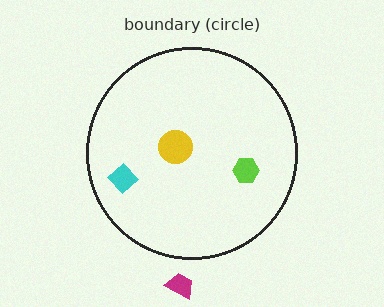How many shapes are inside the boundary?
3 inside, 1 outside.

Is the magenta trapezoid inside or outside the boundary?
Outside.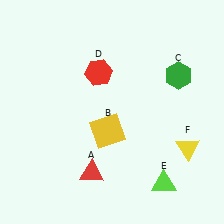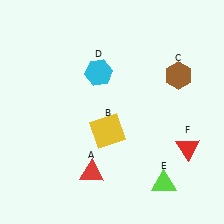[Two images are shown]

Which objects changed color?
C changed from green to brown. D changed from red to cyan. F changed from yellow to red.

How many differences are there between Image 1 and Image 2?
There are 3 differences between the two images.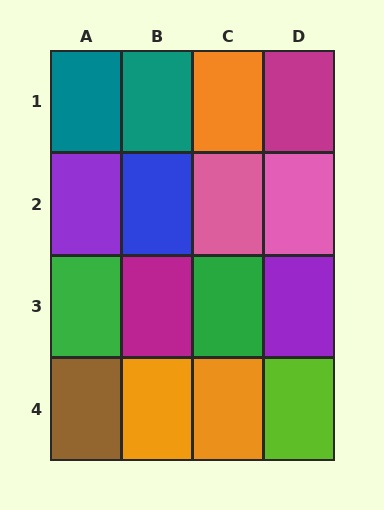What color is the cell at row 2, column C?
Pink.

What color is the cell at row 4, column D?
Lime.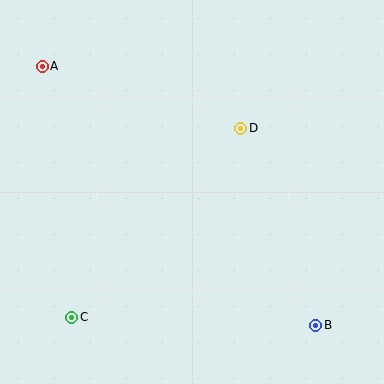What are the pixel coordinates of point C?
Point C is at (72, 317).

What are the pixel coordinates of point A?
Point A is at (42, 66).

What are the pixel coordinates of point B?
Point B is at (316, 325).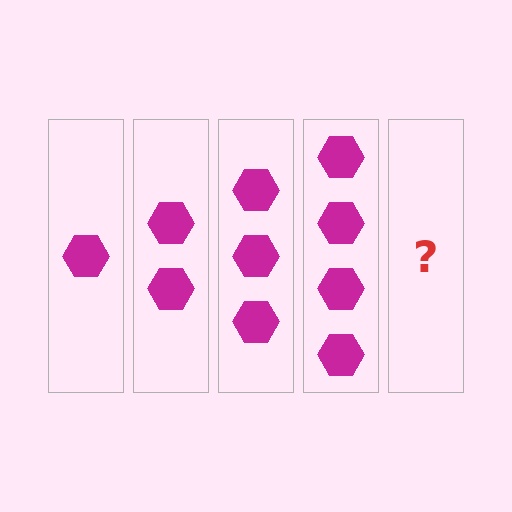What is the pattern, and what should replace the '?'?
The pattern is that each step adds one more hexagon. The '?' should be 5 hexagons.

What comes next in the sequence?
The next element should be 5 hexagons.